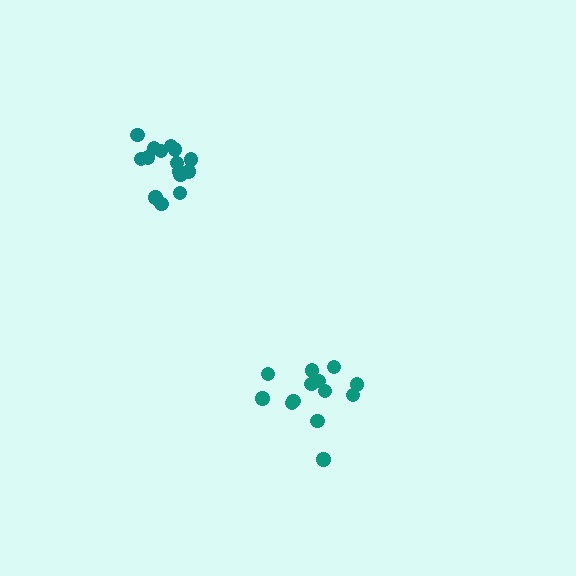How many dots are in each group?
Group 1: 15 dots, Group 2: 13 dots (28 total).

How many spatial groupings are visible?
There are 2 spatial groupings.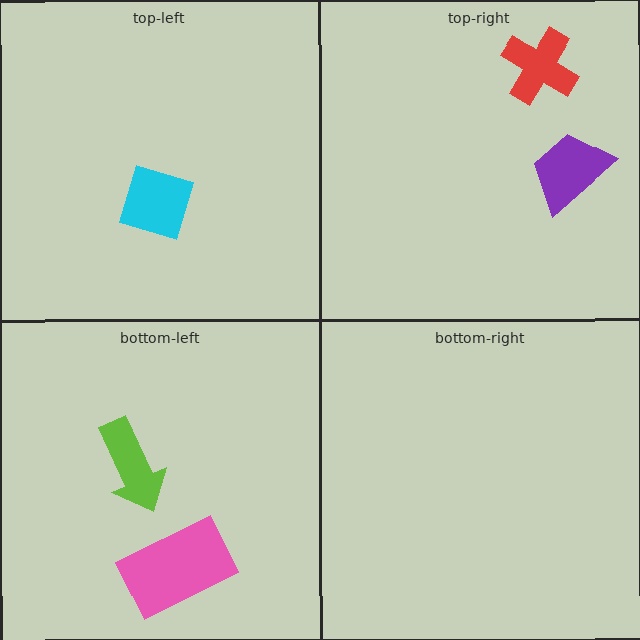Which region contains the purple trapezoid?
The top-right region.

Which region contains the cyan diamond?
The top-left region.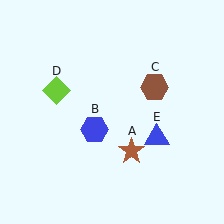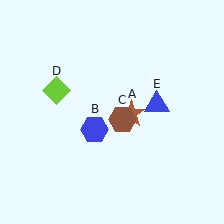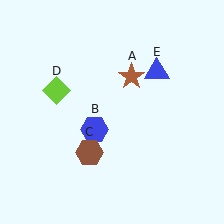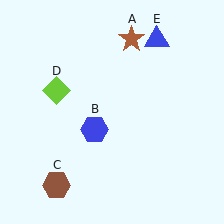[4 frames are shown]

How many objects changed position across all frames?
3 objects changed position: brown star (object A), brown hexagon (object C), blue triangle (object E).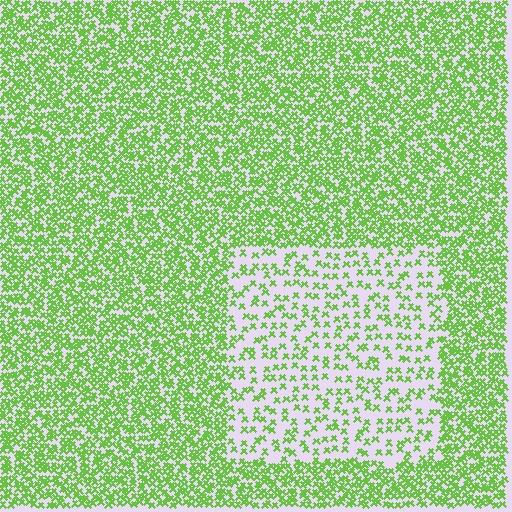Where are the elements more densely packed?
The elements are more densely packed outside the rectangle boundary.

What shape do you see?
I see a rectangle.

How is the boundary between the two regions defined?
The boundary is defined by a change in element density (approximately 2.5x ratio). All elements are the same color, size, and shape.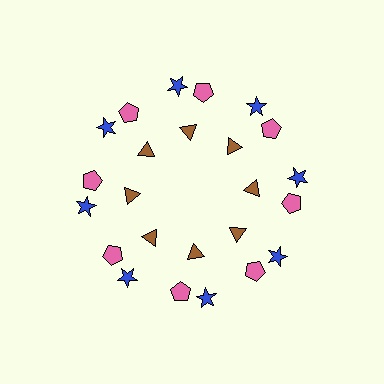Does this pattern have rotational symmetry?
Yes, this pattern has 8-fold rotational symmetry. It looks the same after rotating 45 degrees around the center.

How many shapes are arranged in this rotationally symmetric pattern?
There are 24 shapes, arranged in 8 groups of 3.